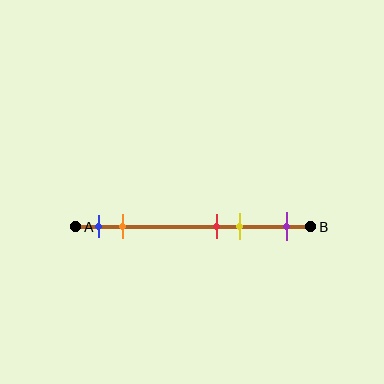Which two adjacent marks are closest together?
The red and yellow marks are the closest adjacent pair.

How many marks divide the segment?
There are 5 marks dividing the segment.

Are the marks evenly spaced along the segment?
No, the marks are not evenly spaced.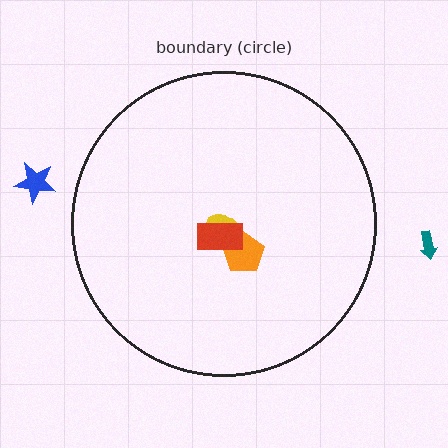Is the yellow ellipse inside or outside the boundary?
Inside.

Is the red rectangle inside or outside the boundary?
Inside.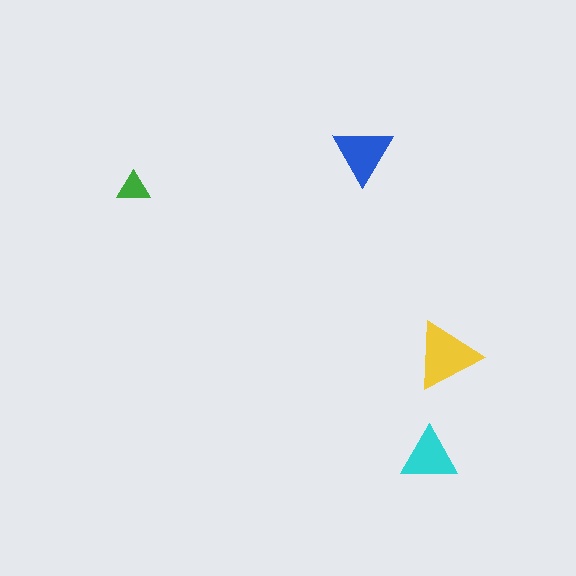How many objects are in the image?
There are 4 objects in the image.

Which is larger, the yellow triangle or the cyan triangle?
The yellow one.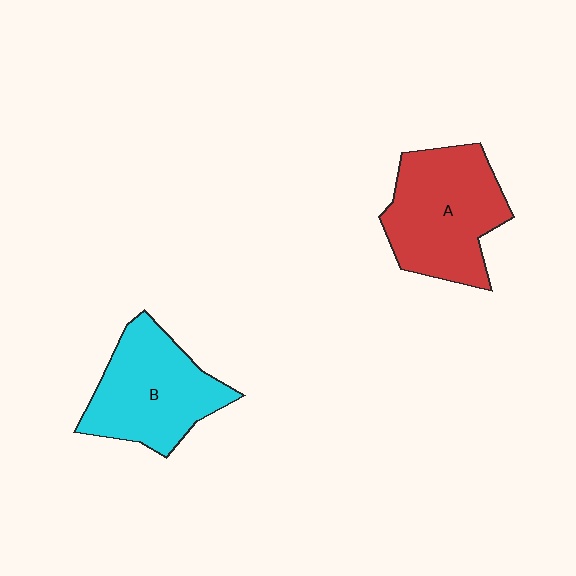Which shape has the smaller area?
Shape B (cyan).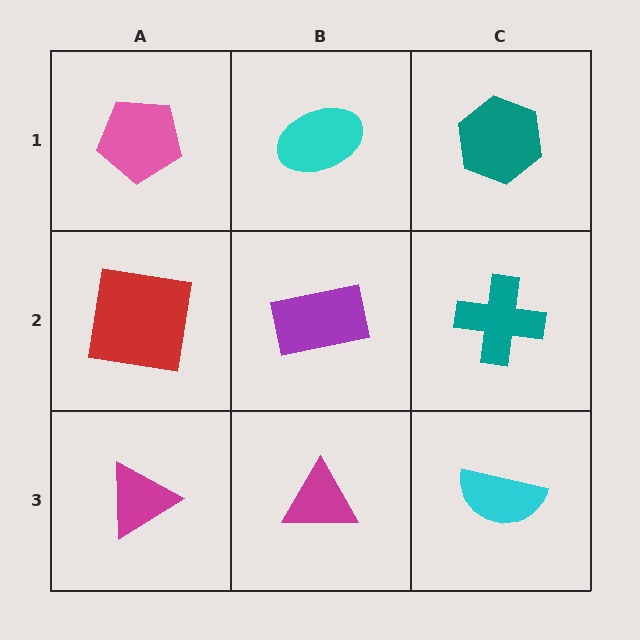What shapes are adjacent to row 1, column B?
A purple rectangle (row 2, column B), a pink pentagon (row 1, column A), a teal hexagon (row 1, column C).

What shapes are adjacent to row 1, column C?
A teal cross (row 2, column C), a cyan ellipse (row 1, column B).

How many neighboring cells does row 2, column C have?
3.